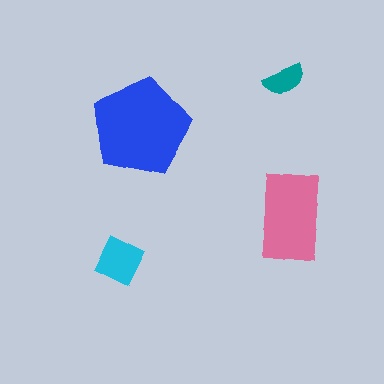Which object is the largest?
The blue pentagon.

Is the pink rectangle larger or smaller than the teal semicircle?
Larger.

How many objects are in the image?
There are 4 objects in the image.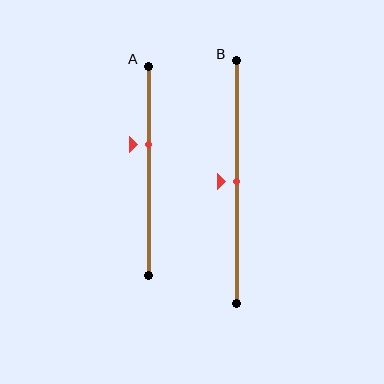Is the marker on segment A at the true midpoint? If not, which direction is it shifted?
No, the marker on segment A is shifted upward by about 12% of the segment length.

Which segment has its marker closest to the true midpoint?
Segment B has its marker closest to the true midpoint.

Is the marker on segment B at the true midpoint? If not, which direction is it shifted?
Yes, the marker on segment B is at the true midpoint.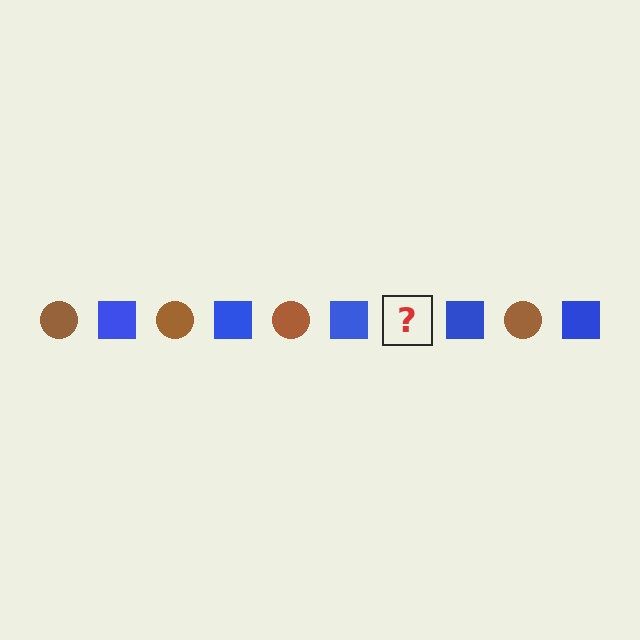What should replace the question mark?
The question mark should be replaced with a brown circle.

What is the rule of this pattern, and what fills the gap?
The rule is that the pattern alternates between brown circle and blue square. The gap should be filled with a brown circle.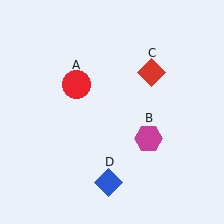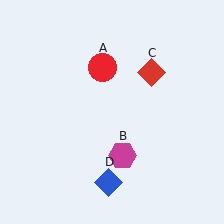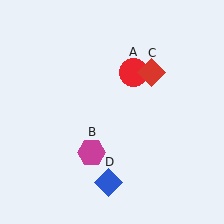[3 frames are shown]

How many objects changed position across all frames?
2 objects changed position: red circle (object A), magenta hexagon (object B).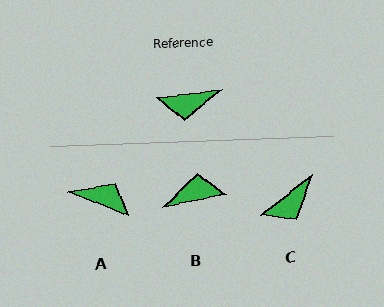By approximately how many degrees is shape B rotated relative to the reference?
Approximately 175 degrees clockwise.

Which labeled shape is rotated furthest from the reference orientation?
B, about 175 degrees away.